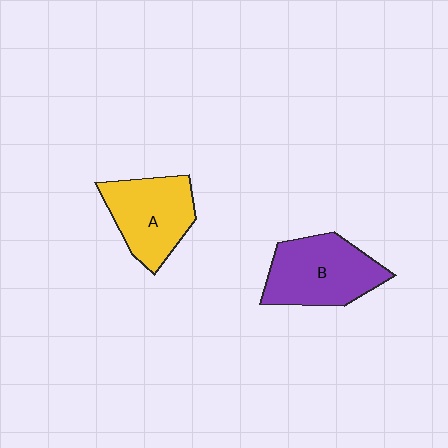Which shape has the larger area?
Shape B (purple).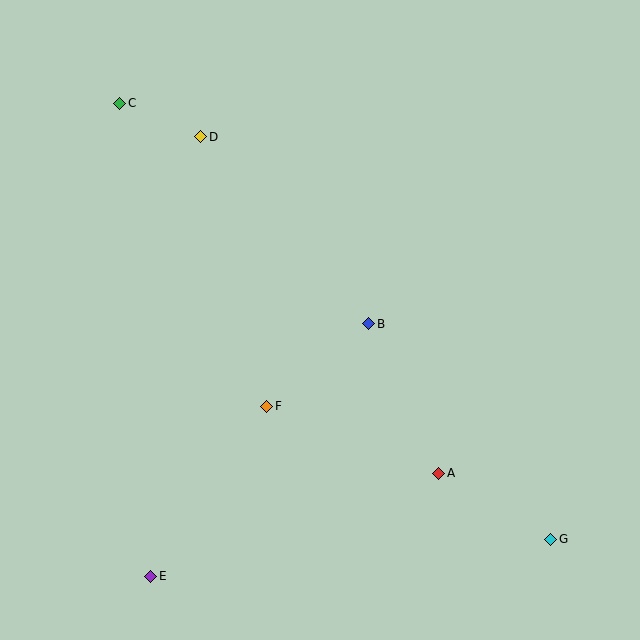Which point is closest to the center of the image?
Point B at (369, 324) is closest to the center.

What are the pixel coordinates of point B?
Point B is at (369, 324).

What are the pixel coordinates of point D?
Point D is at (201, 137).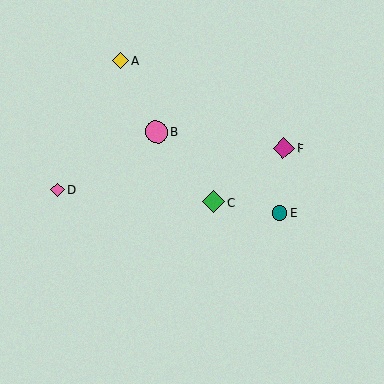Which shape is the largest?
The pink circle (labeled B) is the largest.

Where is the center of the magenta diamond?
The center of the magenta diamond is at (284, 148).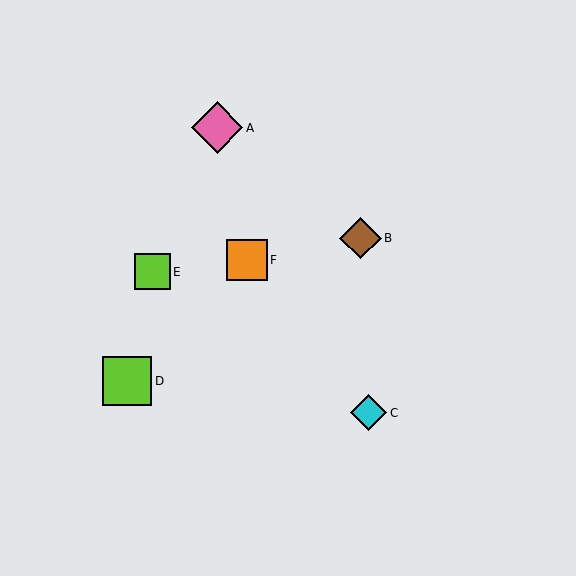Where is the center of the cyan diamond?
The center of the cyan diamond is at (369, 413).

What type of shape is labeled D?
Shape D is a lime square.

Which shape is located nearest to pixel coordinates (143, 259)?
The lime square (labeled E) at (152, 272) is nearest to that location.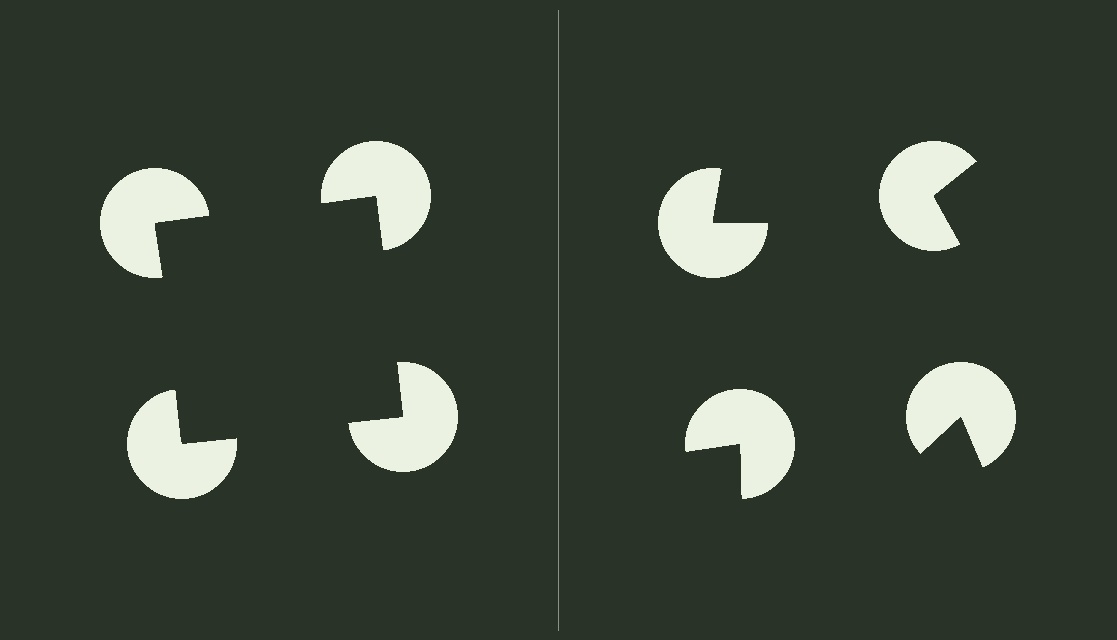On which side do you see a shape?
An illusory square appears on the left side. On the right side the wedge cuts are rotated, so no coherent shape forms.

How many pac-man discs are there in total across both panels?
8 — 4 on each side.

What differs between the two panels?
The pac-man discs are positioned identically on both sides; only the wedge orientations differ. On the left they align to a square; on the right they are misaligned.